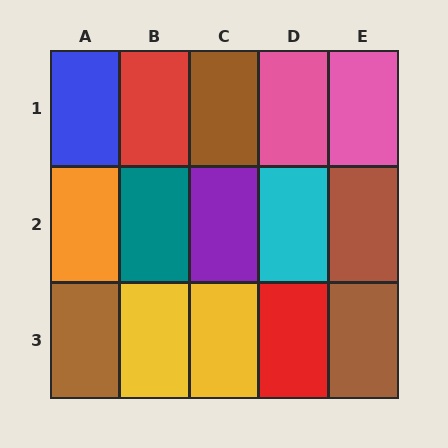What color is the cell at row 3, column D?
Red.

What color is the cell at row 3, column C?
Yellow.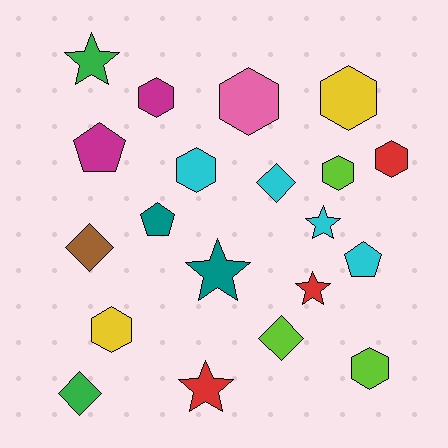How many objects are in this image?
There are 20 objects.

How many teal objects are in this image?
There are 2 teal objects.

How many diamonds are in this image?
There are 4 diamonds.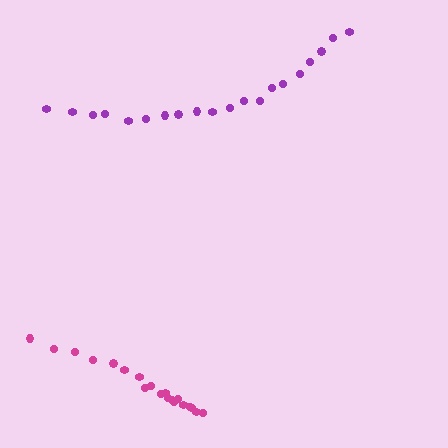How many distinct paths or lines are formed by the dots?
There are 2 distinct paths.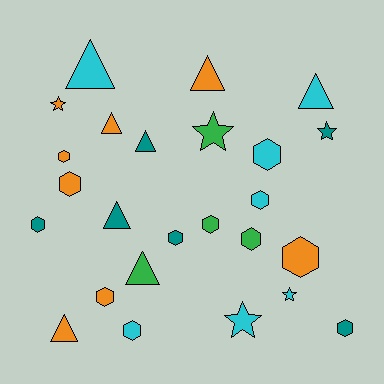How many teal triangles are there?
There are 2 teal triangles.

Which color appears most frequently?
Orange, with 8 objects.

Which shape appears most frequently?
Hexagon, with 12 objects.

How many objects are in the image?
There are 25 objects.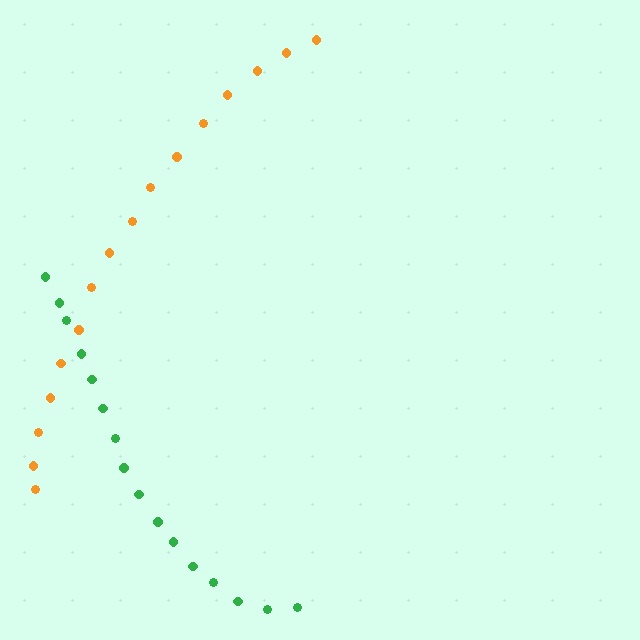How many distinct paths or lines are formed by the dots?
There are 2 distinct paths.